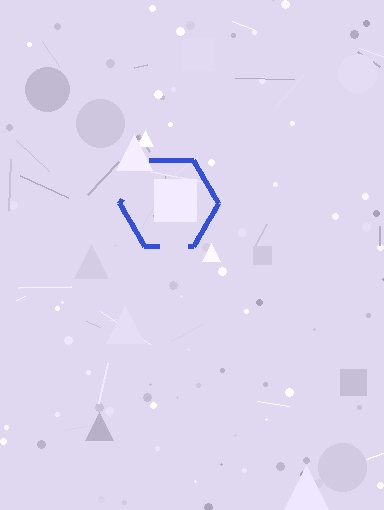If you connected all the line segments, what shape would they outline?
They would outline a hexagon.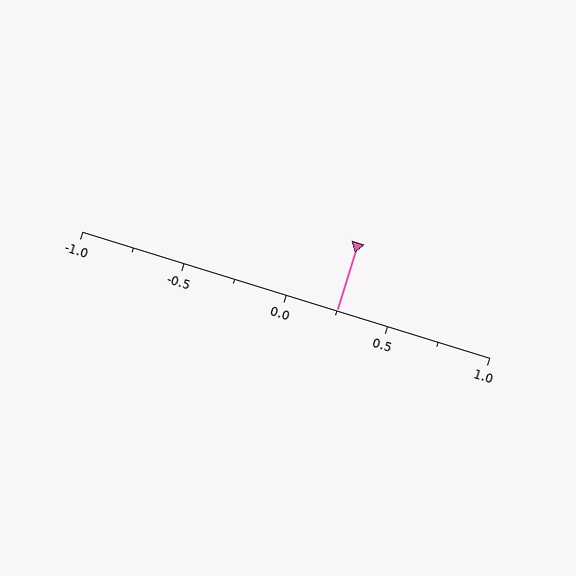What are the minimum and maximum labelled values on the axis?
The axis runs from -1.0 to 1.0.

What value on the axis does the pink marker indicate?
The marker indicates approximately 0.25.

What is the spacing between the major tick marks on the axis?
The major ticks are spaced 0.5 apart.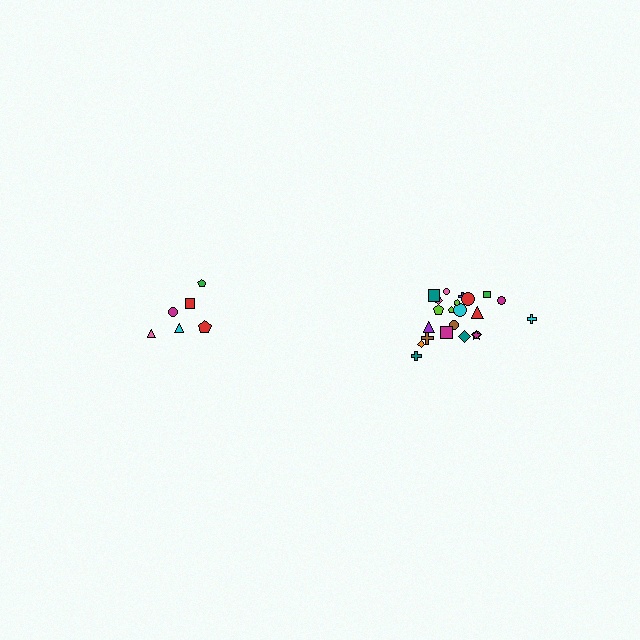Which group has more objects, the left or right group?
The right group.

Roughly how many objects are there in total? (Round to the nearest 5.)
Roughly 30 objects in total.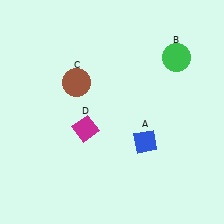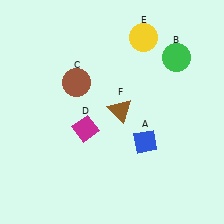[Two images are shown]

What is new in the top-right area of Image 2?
A brown triangle (F) was added in the top-right area of Image 2.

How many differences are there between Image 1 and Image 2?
There are 2 differences between the two images.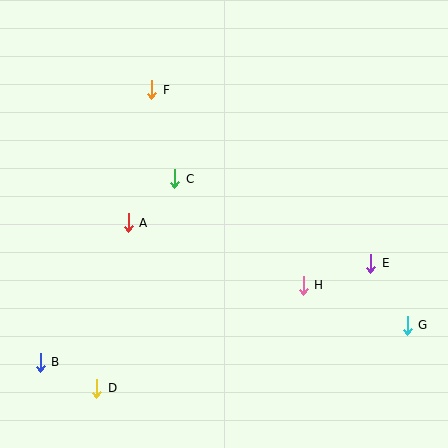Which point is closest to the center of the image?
Point C at (175, 179) is closest to the center.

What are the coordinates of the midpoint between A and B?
The midpoint between A and B is at (84, 292).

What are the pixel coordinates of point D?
Point D is at (97, 388).